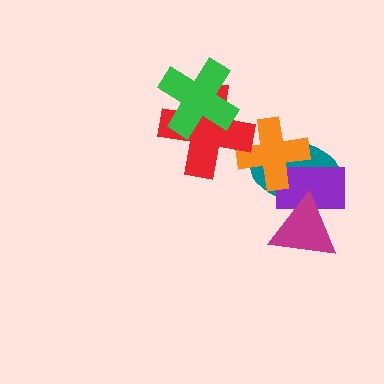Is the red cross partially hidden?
Yes, it is partially covered by another shape.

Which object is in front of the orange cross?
The red cross is in front of the orange cross.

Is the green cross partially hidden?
No, no other shape covers it.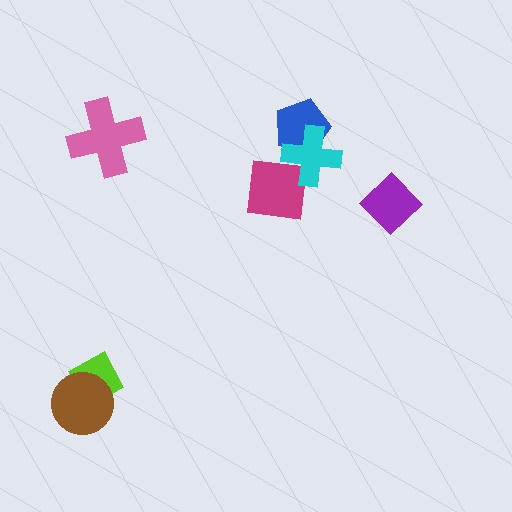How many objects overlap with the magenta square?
1 object overlaps with the magenta square.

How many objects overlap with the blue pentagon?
1 object overlaps with the blue pentagon.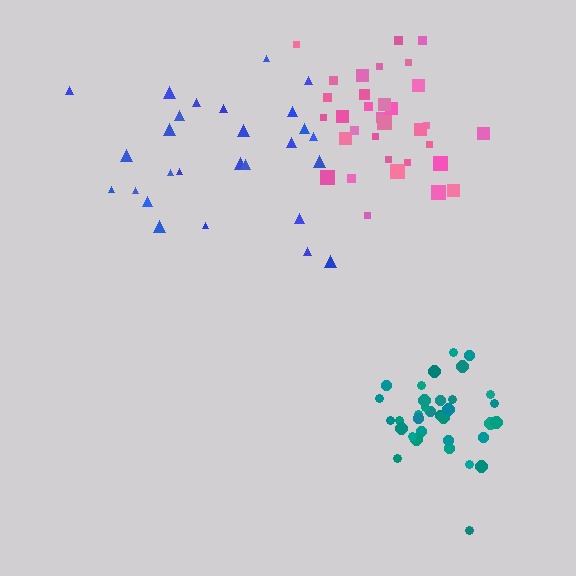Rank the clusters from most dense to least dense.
teal, pink, blue.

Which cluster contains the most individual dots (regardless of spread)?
Teal (35).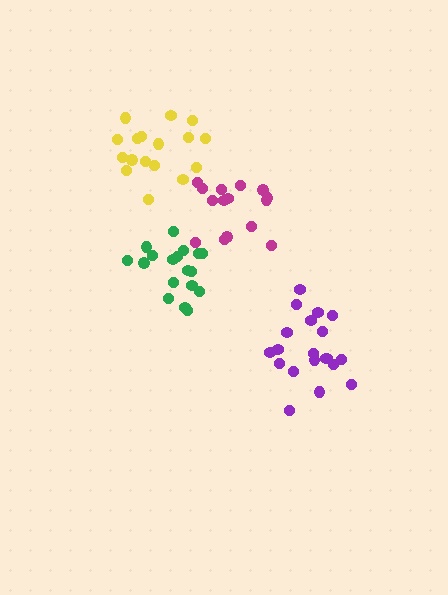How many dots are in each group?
Group 1: 17 dots, Group 2: 15 dots, Group 3: 18 dots, Group 4: 20 dots (70 total).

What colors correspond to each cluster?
The clusters are colored: yellow, magenta, green, purple.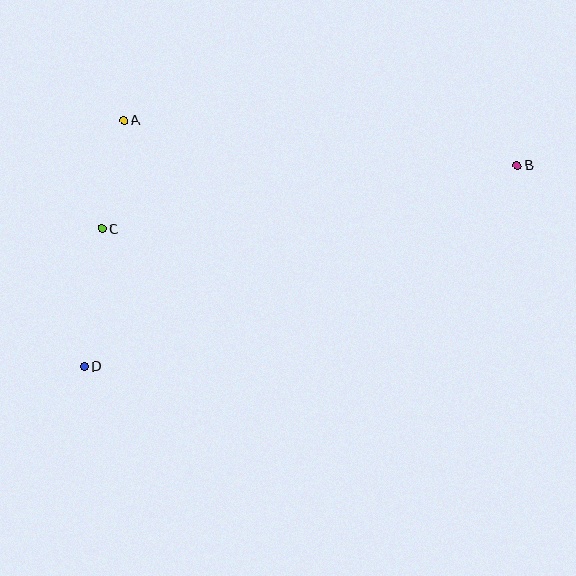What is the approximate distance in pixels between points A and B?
The distance between A and B is approximately 396 pixels.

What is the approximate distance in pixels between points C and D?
The distance between C and D is approximately 139 pixels.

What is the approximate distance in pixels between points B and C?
The distance between B and C is approximately 420 pixels.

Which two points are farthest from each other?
Points B and D are farthest from each other.